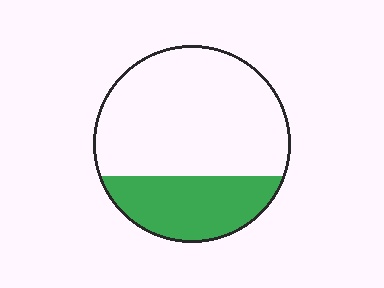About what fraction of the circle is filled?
About one third (1/3).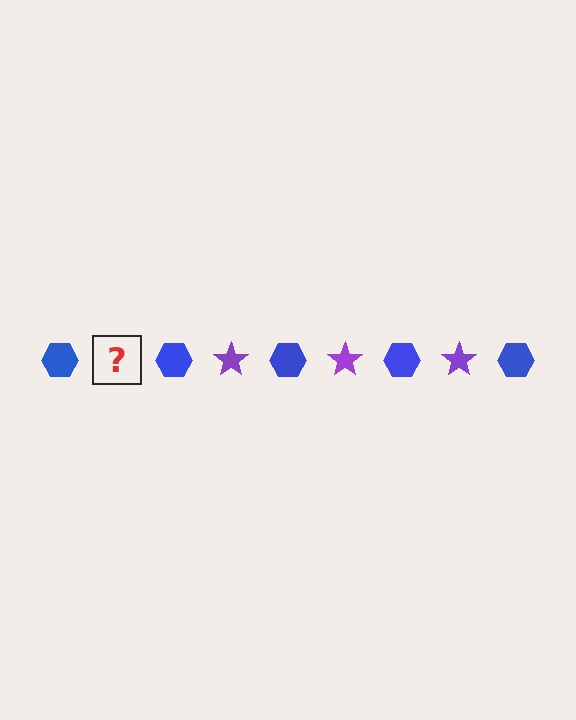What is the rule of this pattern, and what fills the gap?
The rule is that the pattern alternates between blue hexagon and purple star. The gap should be filled with a purple star.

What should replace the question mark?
The question mark should be replaced with a purple star.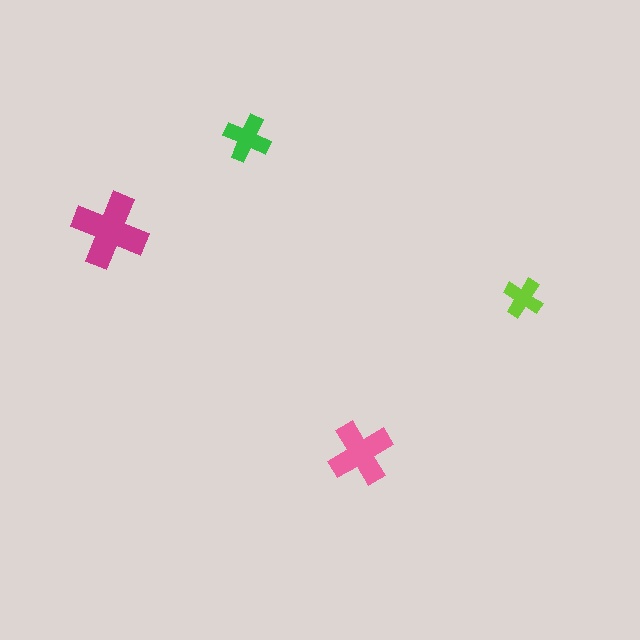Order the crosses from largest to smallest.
the magenta one, the pink one, the green one, the lime one.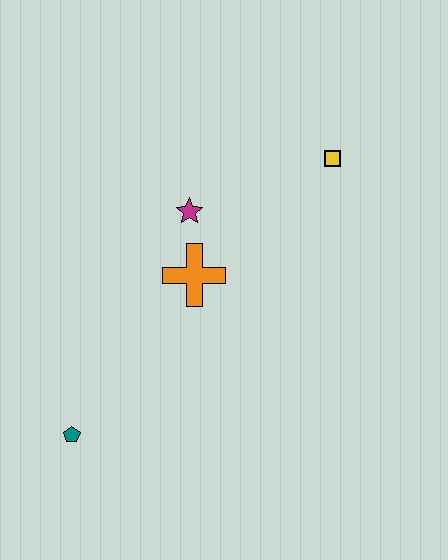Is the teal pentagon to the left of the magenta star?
Yes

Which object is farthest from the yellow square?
The teal pentagon is farthest from the yellow square.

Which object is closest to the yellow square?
The magenta star is closest to the yellow square.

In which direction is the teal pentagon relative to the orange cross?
The teal pentagon is below the orange cross.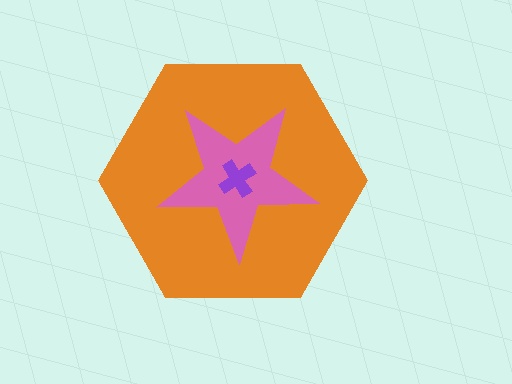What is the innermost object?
The purple cross.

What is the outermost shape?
The orange hexagon.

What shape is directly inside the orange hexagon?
The pink star.